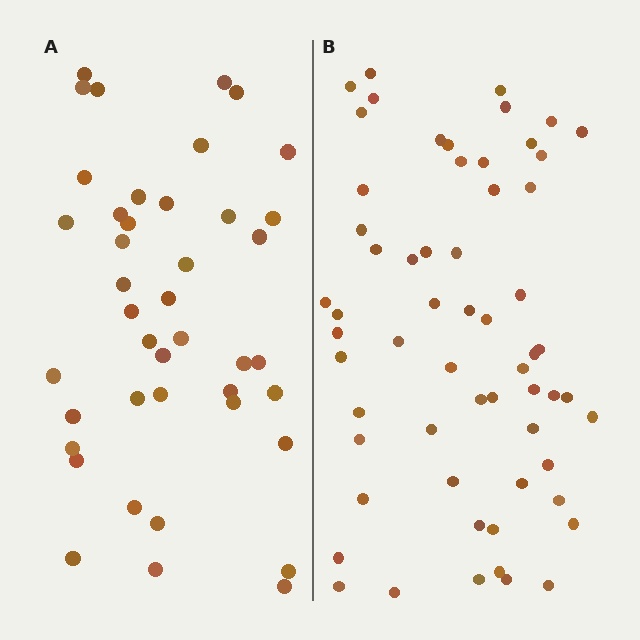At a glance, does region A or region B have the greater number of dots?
Region B (the right region) has more dots.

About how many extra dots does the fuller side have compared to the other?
Region B has approximately 20 more dots than region A.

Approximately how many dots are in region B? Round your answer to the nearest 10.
About 60 dots.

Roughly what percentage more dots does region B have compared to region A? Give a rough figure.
About 45% more.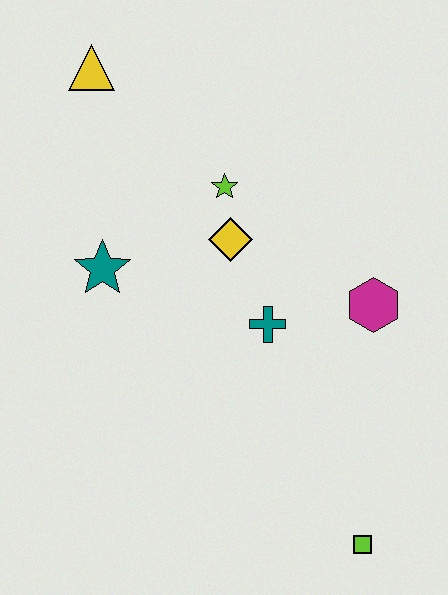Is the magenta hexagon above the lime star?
No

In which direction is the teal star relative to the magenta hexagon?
The teal star is to the left of the magenta hexagon.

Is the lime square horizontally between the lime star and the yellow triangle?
No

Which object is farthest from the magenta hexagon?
The yellow triangle is farthest from the magenta hexagon.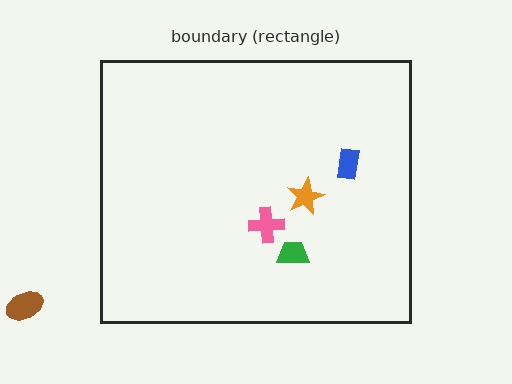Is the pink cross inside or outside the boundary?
Inside.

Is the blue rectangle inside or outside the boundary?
Inside.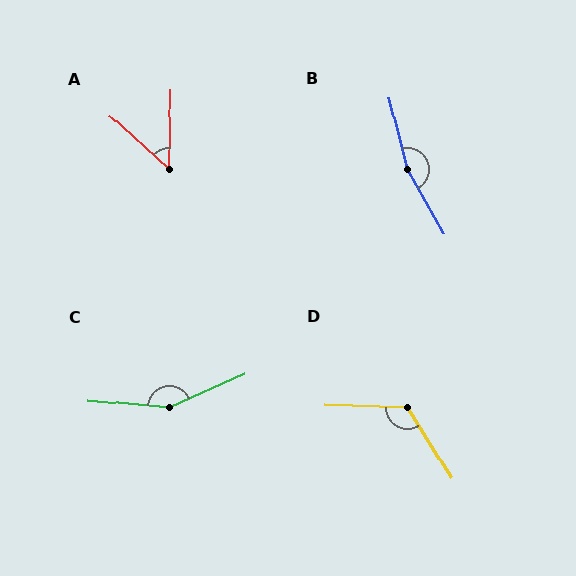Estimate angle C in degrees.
Approximately 151 degrees.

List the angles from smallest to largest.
A (50°), D (124°), C (151°), B (164°).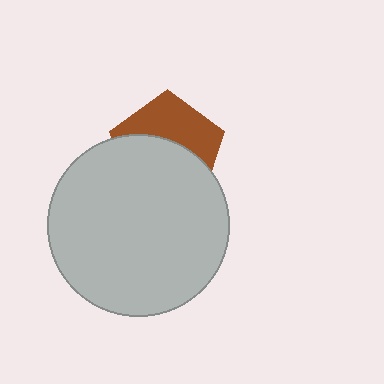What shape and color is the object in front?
The object in front is a light gray circle.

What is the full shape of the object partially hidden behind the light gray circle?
The partially hidden object is a brown pentagon.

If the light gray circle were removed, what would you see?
You would see the complete brown pentagon.